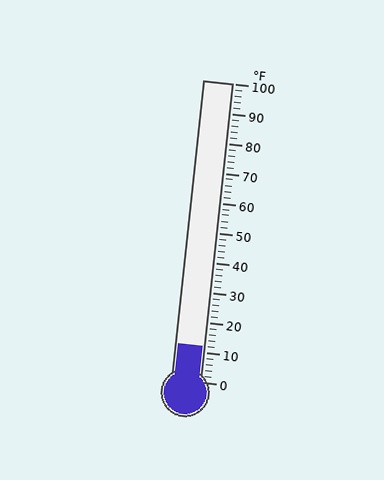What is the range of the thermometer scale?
The thermometer scale ranges from 0°F to 100°F.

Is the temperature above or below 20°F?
The temperature is below 20°F.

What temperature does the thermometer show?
The thermometer shows approximately 12°F.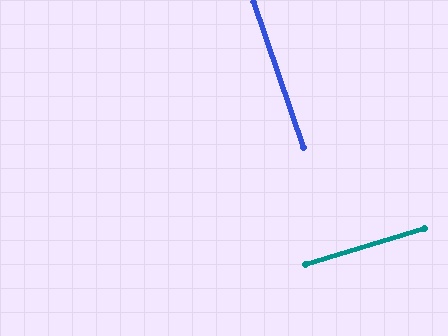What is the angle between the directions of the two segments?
Approximately 88 degrees.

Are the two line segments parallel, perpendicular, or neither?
Perpendicular — they meet at approximately 88°.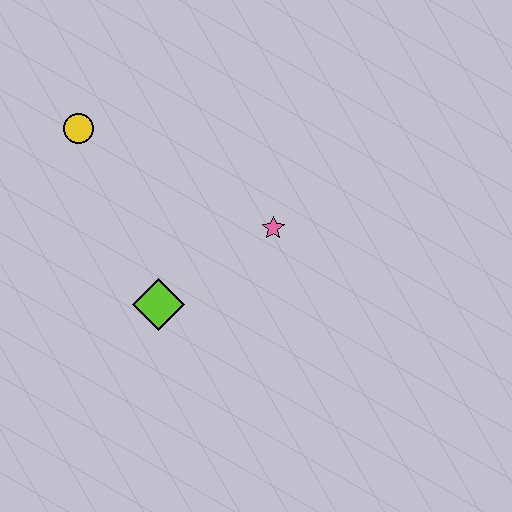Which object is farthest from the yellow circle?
The pink star is farthest from the yellow circle.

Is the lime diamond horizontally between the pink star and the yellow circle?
Yes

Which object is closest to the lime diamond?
The pink star is closest to the lime diamond.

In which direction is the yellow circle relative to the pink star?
The yellow circle is to the left of the pink star.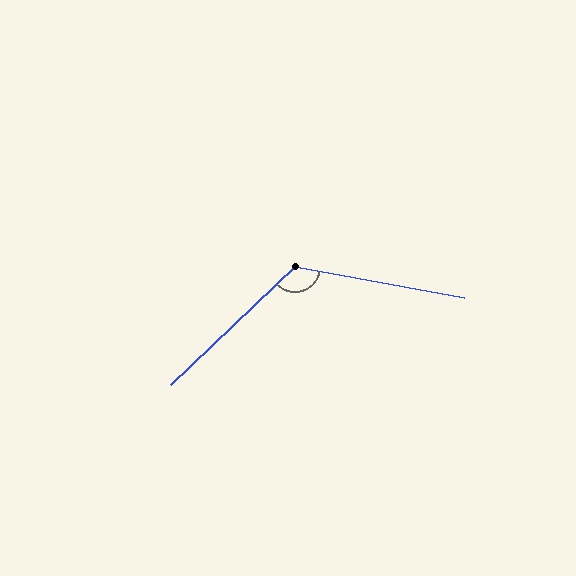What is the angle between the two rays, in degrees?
Approximately 126 degrees.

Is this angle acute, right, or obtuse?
It is obtuse.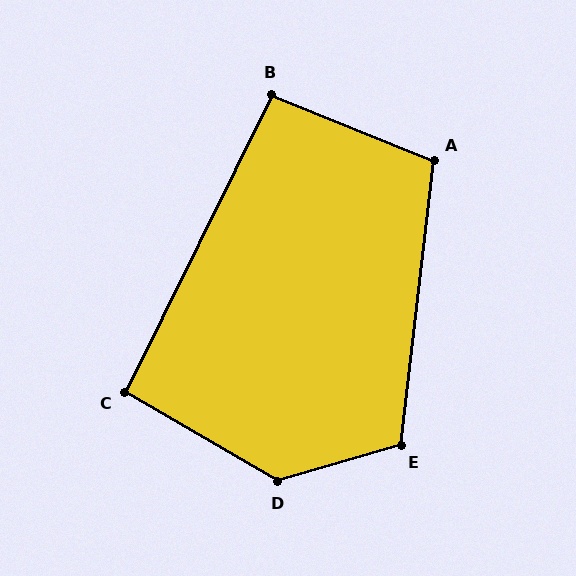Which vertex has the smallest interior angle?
C, at approximately 94 degrees.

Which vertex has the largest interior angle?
D, at approximately 133 degrees.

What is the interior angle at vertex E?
Approximately 113 degrees (obtuse).